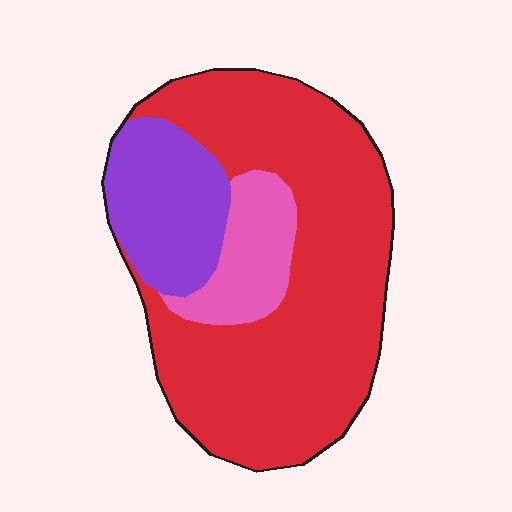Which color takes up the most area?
Red, at roughly 70%.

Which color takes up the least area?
Pink, at roughly 15%.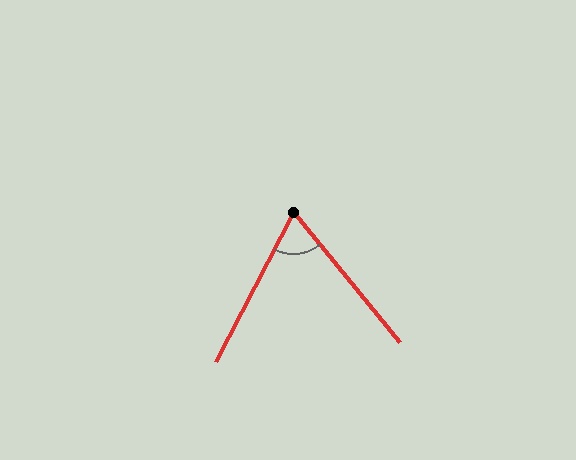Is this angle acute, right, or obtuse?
It is acute.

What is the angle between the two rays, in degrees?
Approximately 67 degrees.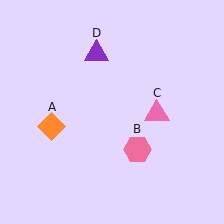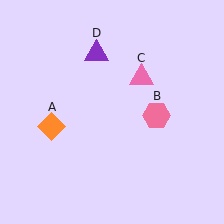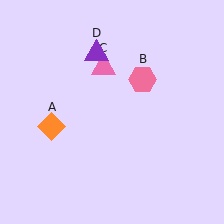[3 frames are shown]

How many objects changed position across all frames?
2 objects changed position: pink hexagon (object B), pink triangle (object C).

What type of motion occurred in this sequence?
The pink hexagon (object B), pink triangle (object C) rotated counterclockwise around the center of the scene.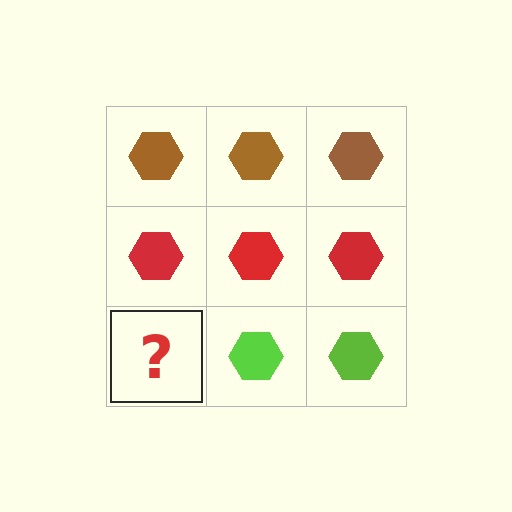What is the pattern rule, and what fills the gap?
The rule is that each row has a consistent color. The gap should be filled with a lime hexagon.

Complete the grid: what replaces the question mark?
The question mark should be replaced with a lime hexagon.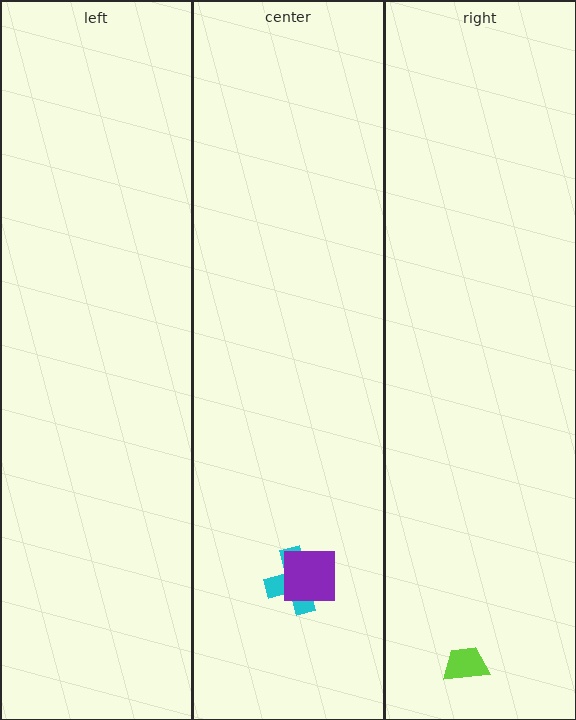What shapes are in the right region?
The lime trapezoid.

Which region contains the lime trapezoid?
The right region.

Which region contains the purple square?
The center region.